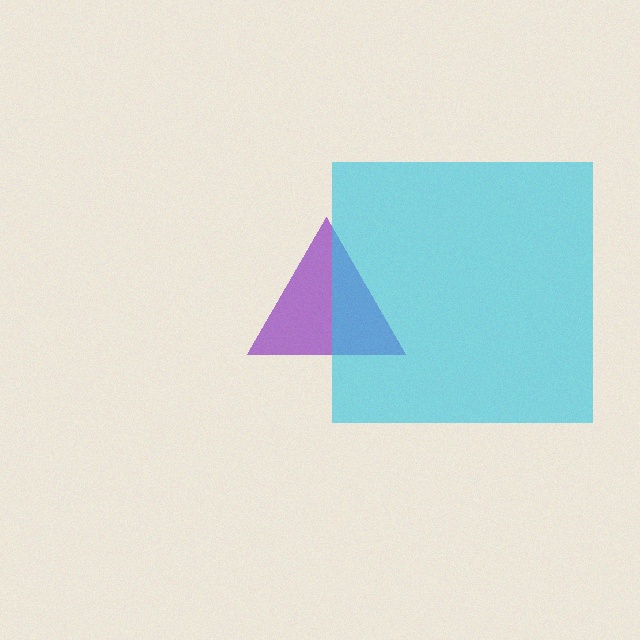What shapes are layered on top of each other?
The layered shapes are: a purple triangle, a cyan square.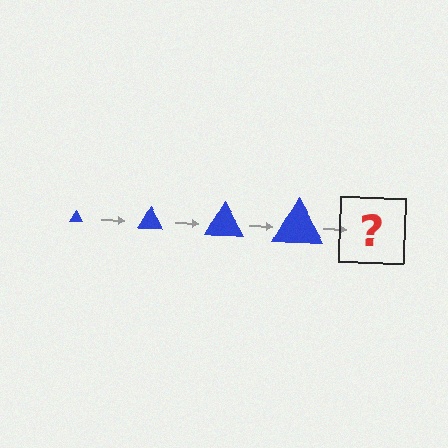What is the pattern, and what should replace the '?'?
The pattern is that the triangle gets progressively larger each step. The '?' should be a blue triangle, larger than the previous one.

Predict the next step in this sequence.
The next step is a blue triangle, larger than the previous one.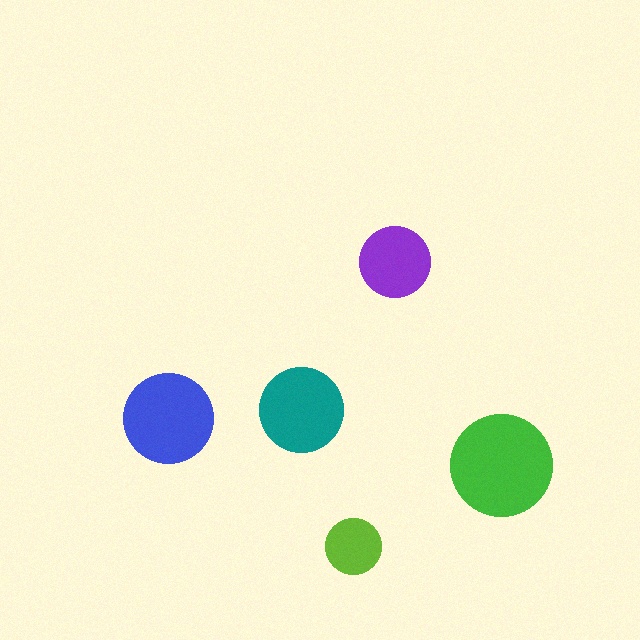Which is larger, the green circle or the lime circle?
The green one.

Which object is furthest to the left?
The blue circle is leftmost.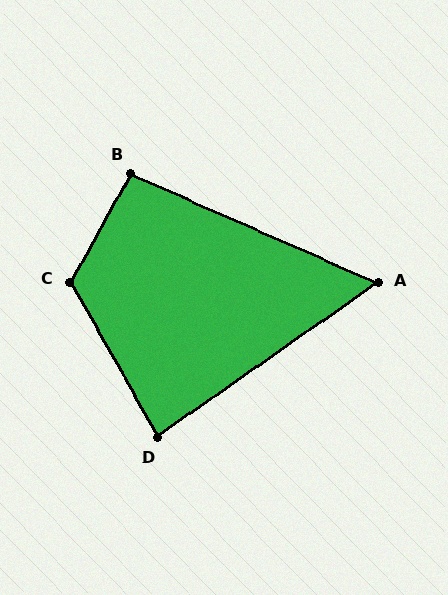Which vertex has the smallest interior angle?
A, at approximately 59 degrees.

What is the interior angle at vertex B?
Approximately 96 degrees (obtuse).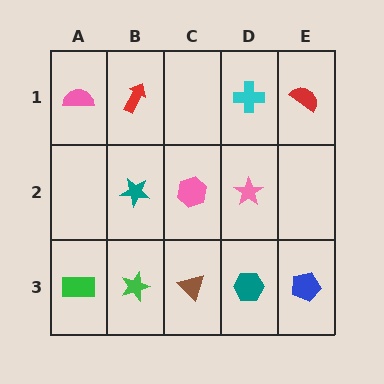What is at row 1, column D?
A cyan cross.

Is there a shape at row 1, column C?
No, that cell is empty.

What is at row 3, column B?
A green star.